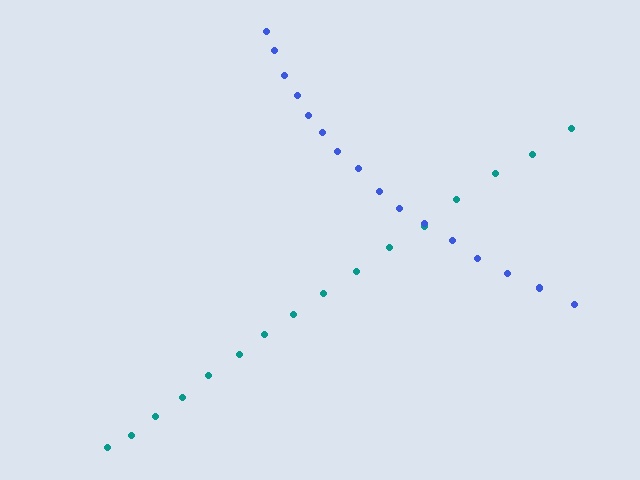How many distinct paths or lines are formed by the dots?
There are 2 distinct paths.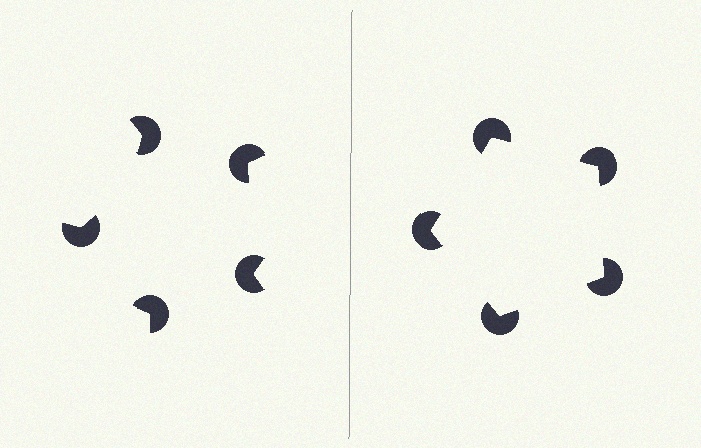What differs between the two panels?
The pac-man discs are positioned identically on both sides; only the wedge orientations differ. On the right they align to a pentagon; on the left they are misaligned.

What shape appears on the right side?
An illusory pentagon.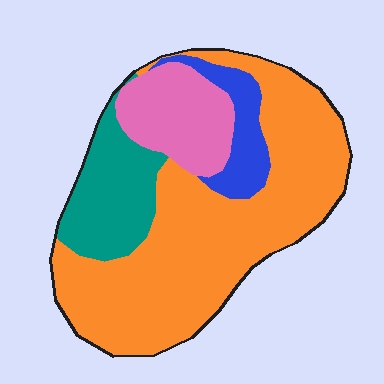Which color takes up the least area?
Blue, at roughly 10%.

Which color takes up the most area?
Orange, at roughly 60%.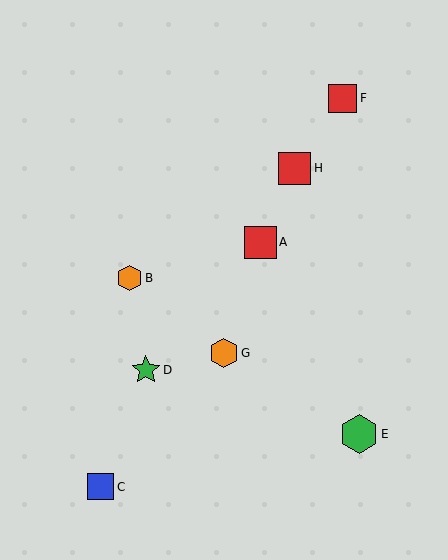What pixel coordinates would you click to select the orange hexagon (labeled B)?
Click at (129, 278) to select the orange hexagon B.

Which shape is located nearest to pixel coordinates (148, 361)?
The green star (labeled D) at (146, 370) is nearest to that location.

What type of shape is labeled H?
Shape H is a red square.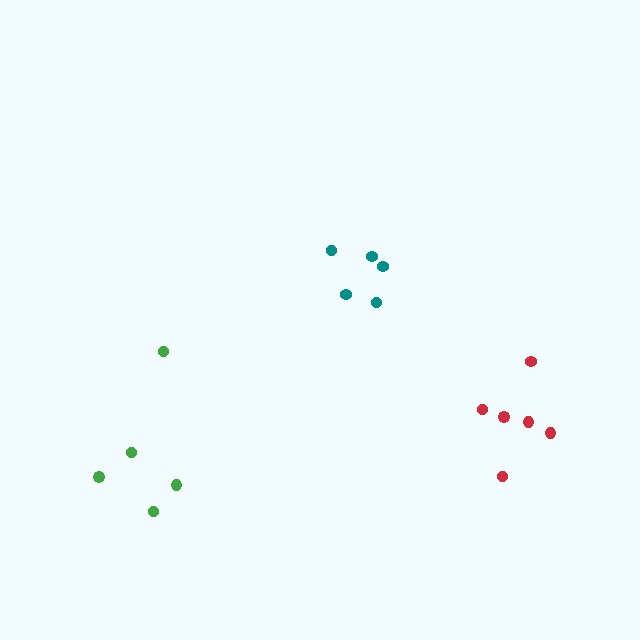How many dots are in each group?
Group 1: 5 dots, Group 2: 5 dots, Group 3: 6 dots (16 total).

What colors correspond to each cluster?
The clusters are colored: teal, green, red.